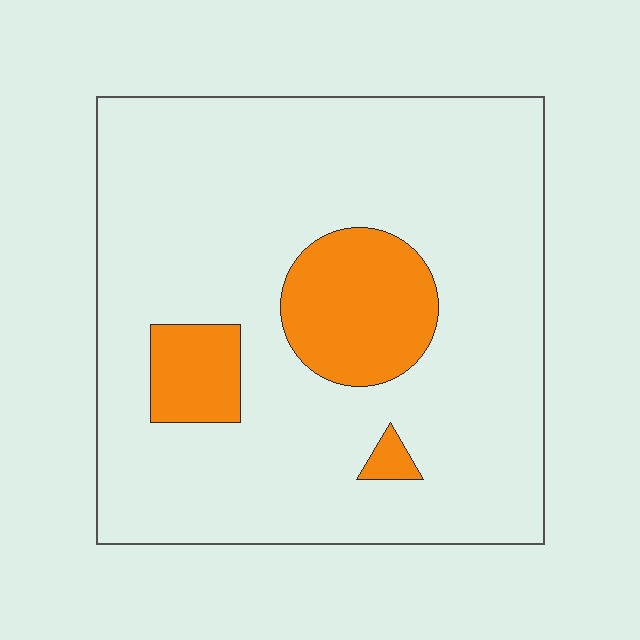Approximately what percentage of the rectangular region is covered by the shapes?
Approximately 15%.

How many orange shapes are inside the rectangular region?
3.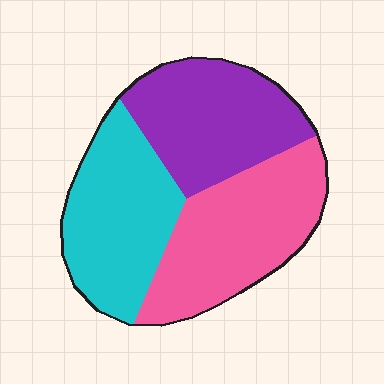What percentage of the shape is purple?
Purple takes up about one third (1/3) of the shape.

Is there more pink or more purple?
Pink.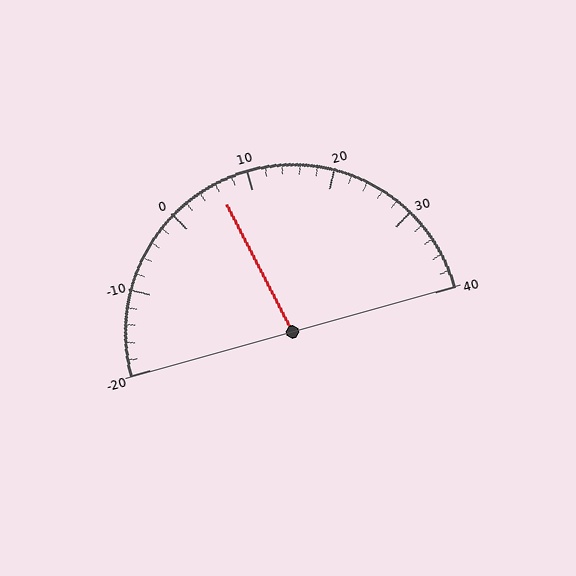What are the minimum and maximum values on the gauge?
The gauge ranges from -20 to 40.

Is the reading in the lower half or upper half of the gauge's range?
The reading is in the lower half of the range (-20 to 40).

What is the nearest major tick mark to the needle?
The nearest major tick mark is 10.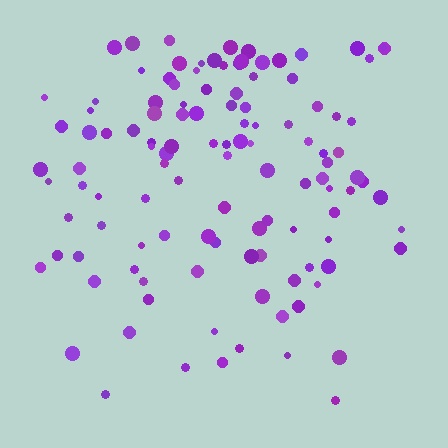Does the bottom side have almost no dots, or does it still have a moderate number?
Still a moderate number, just noticeably fewer than the top.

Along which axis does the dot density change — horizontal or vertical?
Vertical.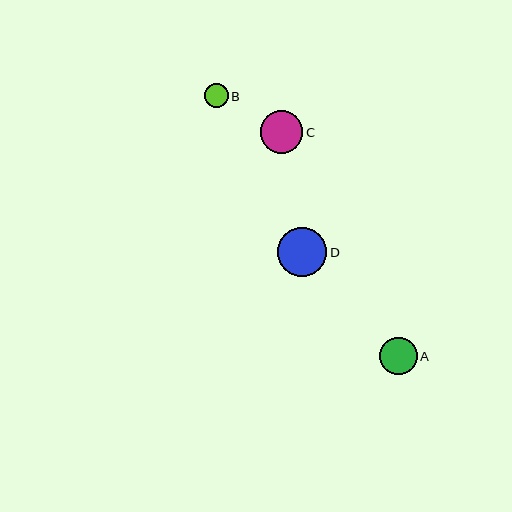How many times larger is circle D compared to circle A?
Circle D is approximately 1.3 times the size of circle A.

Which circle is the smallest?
Circle B is the smallest with a size of approximately 24 pixels.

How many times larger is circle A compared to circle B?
Circle A is approximately 1.6 times the size of circle B.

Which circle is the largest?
Circle D is the largest with a size of approximately 49 pixels.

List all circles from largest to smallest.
From largest to smallest: D, C, A, B.